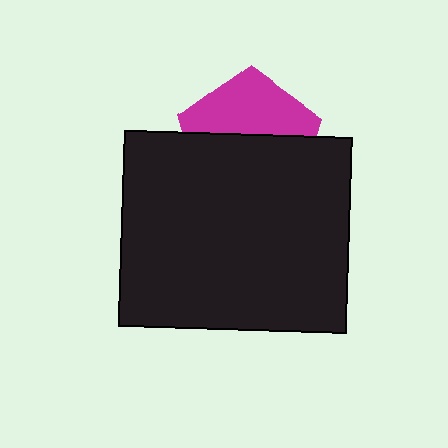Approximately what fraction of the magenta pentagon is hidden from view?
Roughly 55% of the magenta pentagon is hidden behind the black rectangle.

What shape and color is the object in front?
The object in front is a black rectangle.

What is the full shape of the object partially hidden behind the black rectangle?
The partially hidden object is a magenta pentagon.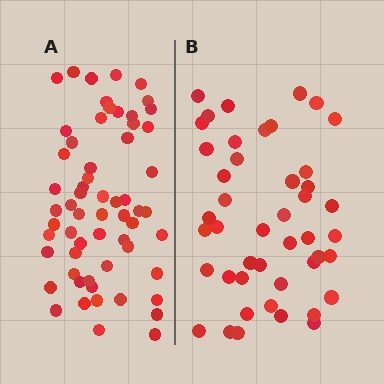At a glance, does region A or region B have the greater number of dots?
Region A (the left region) has more dots.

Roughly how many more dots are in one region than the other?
Region A has approximately 15 more dots than region B.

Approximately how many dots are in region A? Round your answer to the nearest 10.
About 60 dots.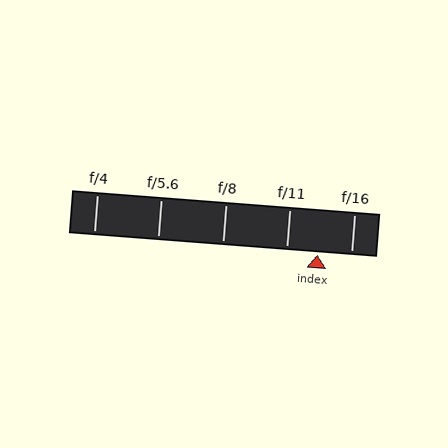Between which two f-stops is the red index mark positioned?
The index mark is between f/11 and f/16.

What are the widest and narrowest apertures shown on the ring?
The widest aperture shown is f/4 and the narrowest is f/16.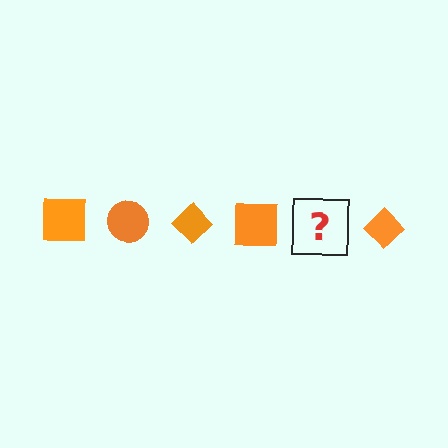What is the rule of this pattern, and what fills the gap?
The rule is that the pattern cycles through square, circle, diamond shapes in orange. The gap should be filled with an orange circle.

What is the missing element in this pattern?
The missing element is an orange circle.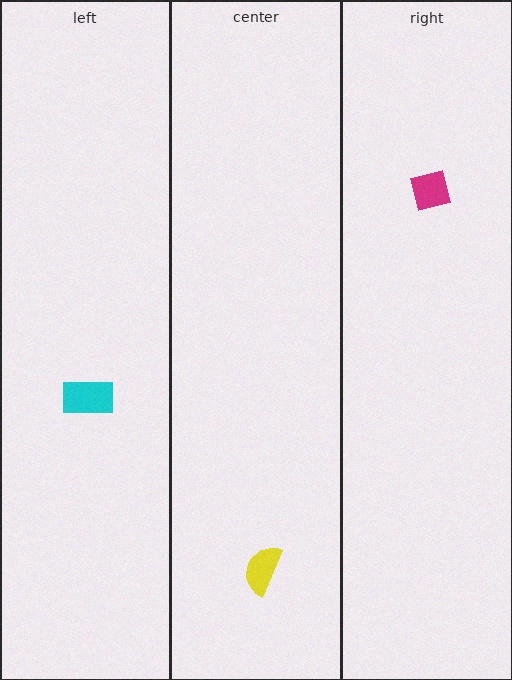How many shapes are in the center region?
1.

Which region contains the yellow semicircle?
The center region.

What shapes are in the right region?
The magenta square.